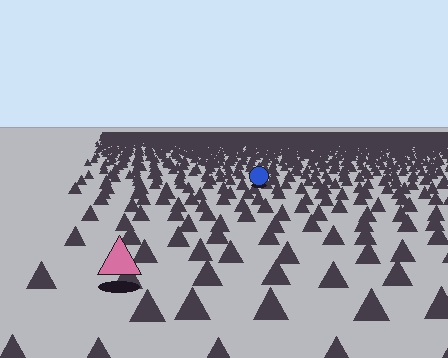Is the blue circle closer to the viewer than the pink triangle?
No. The pink triangle is closer — you can tell from the texture gradient: the ground texture is coarser near it.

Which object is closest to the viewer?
The pink triangle is closest. The texture marks near it are larger and more spread out.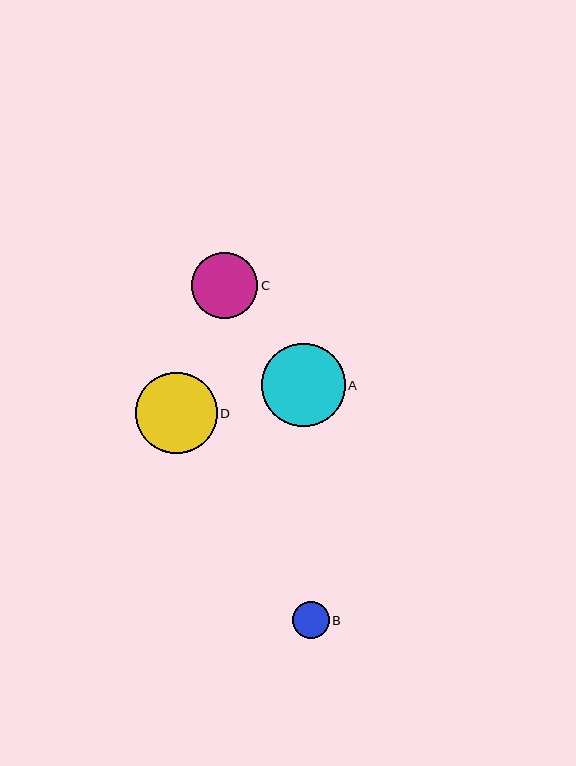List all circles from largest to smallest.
From largest to smallest: A, D, C, B.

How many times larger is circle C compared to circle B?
Circle C is approximately 1.8 times the size of circle B.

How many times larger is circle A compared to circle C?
Circle A is approximately 1.2 times the size of circle C.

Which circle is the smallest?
Circle B is the smallest with a size of approximately 37 pixels.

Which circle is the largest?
Circle A is the largest with a size of approximately 83 pixels.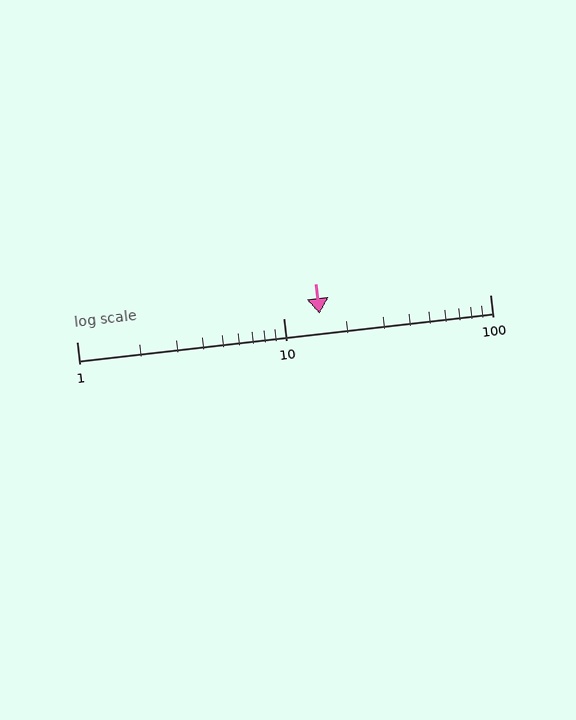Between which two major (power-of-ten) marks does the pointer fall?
The pointer is between 10 and 100.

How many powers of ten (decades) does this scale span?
The scale spans 2 decades, from 1 to 100.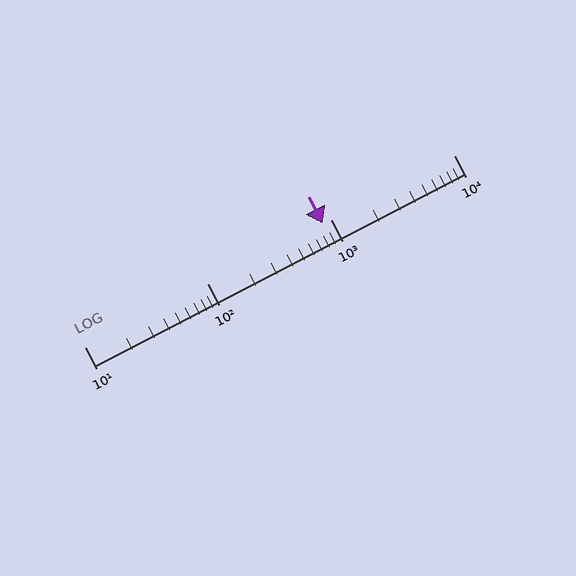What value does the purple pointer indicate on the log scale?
The pointer indicates approximately 860.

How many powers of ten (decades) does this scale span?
The scale spans 3 decades, from 10 to 10000.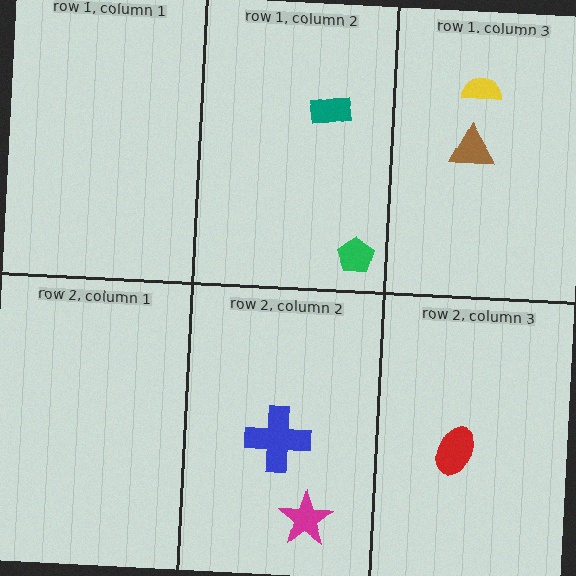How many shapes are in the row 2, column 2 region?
2.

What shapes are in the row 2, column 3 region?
The red ellipse.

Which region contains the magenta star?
The row 2, column 2 region.